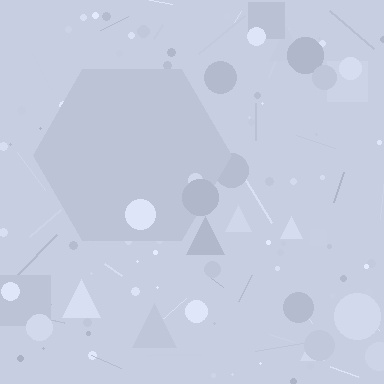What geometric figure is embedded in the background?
A hexagon is embedded in the background.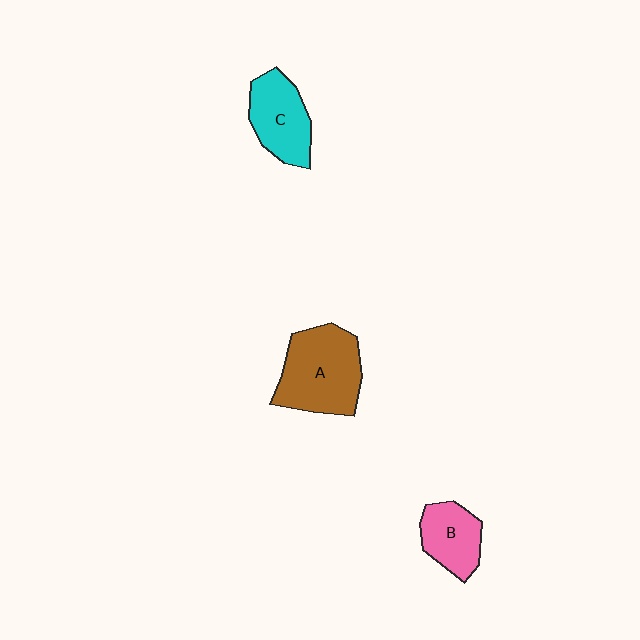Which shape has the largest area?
Shape A (brown).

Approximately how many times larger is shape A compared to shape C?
Approximately 1.4 times.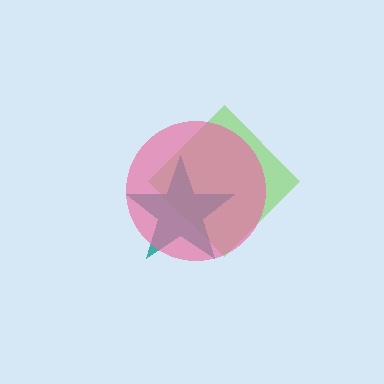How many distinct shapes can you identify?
There are 3 distinct shapes: a lime diamond, a teal star, a pink circle.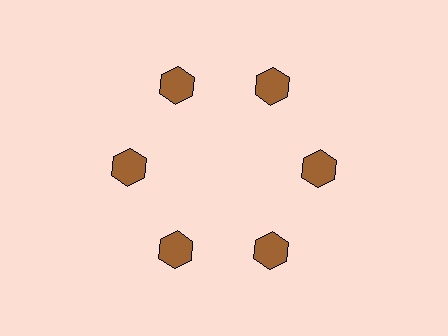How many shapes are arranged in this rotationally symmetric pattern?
There are 6 shapes, arranged in 6 groups of 1.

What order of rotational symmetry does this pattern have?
This pattern has 6-fold rotational symmetry.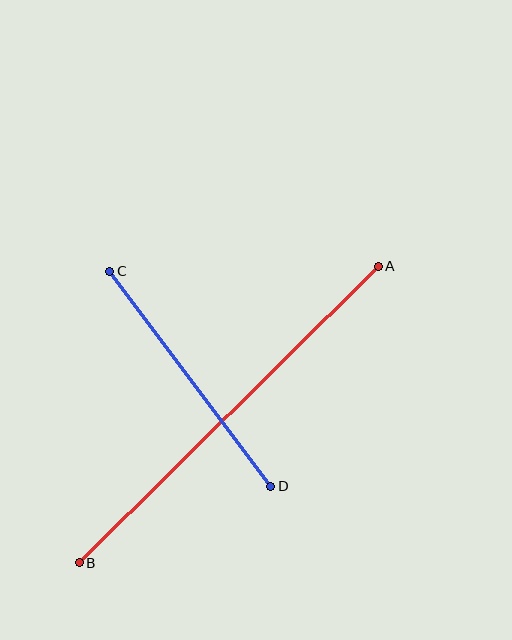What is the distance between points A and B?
The distance is approximately 421 pixels.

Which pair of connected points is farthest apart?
Points A and B are farthest apart.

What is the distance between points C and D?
The distance is approximately 268 pixels.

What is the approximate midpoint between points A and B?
The midpoint is at approximately (229, 415) pixels.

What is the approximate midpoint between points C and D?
The midpoint is at approximately (190, 379) pixels.